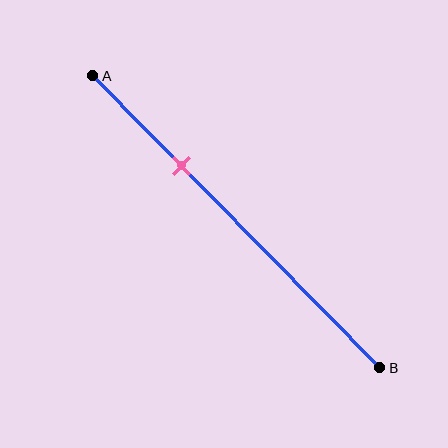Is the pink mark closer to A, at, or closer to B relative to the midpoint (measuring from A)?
The pink mark is closer to point A than the midpoint of segment AB.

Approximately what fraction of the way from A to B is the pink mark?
The pink mark is approximately 30% of the way from A to B.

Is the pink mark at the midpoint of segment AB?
No, the mark is at about 30% from A, not at the 50% midpoint.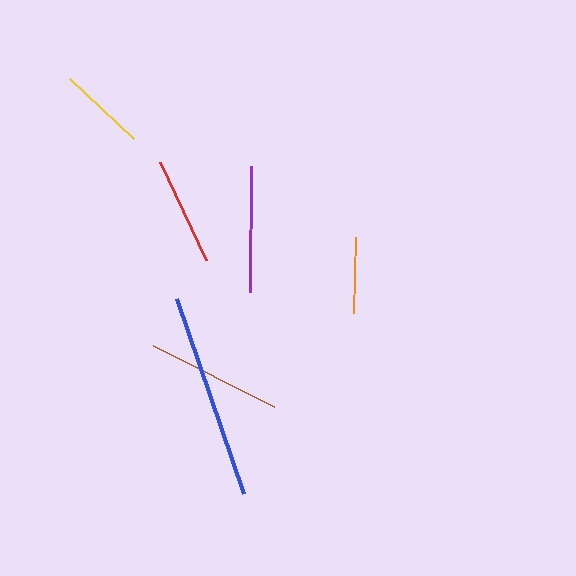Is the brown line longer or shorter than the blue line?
The blue line is longer than the brown line.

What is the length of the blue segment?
The blue segment is approximately 207 pixels long.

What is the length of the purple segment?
The purple segment is approximately 126 pixels long.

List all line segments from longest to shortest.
From longest to shortest: blue, brown, purple, red, yellow, orange.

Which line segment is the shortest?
The orange line is the shortest at approximately 76 pixels.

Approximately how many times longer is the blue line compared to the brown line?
The blue line is approximately 1.5 times the length of the brown line.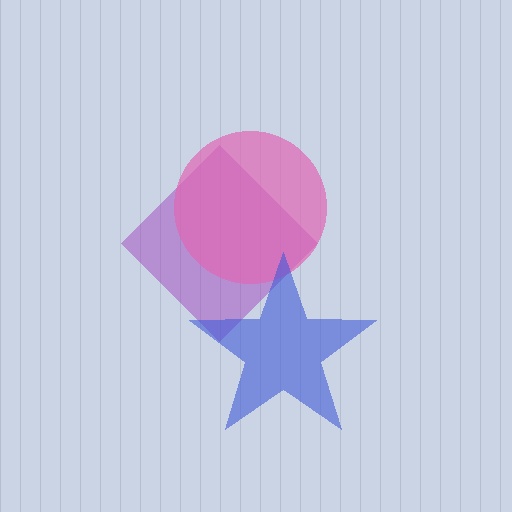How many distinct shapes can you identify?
There are 3 distinct shapes: a purple diamond, a pink circle, a blue star.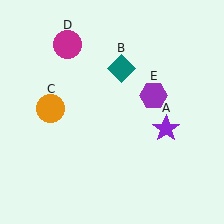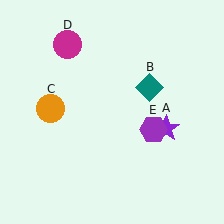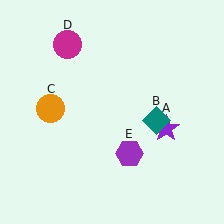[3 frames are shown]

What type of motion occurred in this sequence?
The teal diamond (object B), purple hexagon (object E) rotated clockwise around the center of the scene.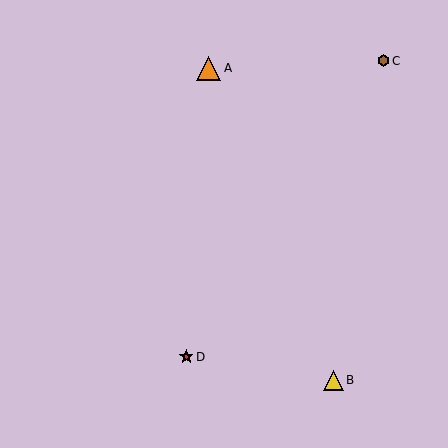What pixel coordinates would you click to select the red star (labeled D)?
Click at (186, 357) to select the red star D.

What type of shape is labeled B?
Shape B is a yellow triangle.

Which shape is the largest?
The orange triangle (labeled A) is the largest.